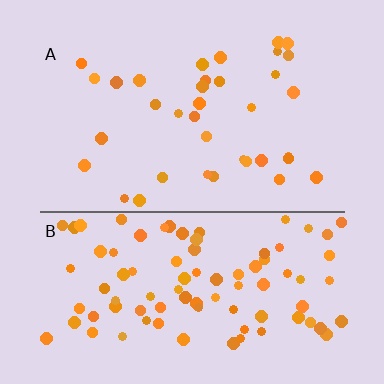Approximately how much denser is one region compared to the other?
Approximately 2.4× — region B over region A.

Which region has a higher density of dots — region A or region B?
B (the bottom).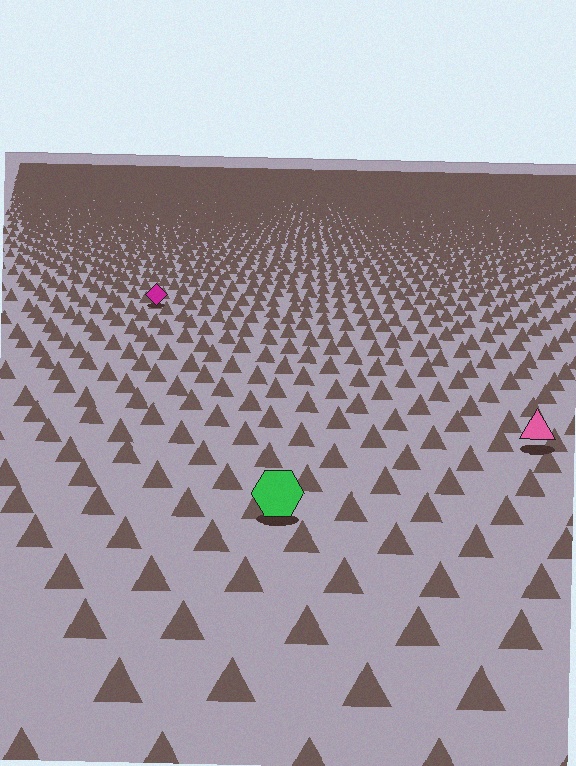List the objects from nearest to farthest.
From nearest to farthest: the green hexagon, the pink triangle, the magenta diamond.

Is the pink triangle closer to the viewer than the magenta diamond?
Yes. The pink triangle is closer — you can tell from the texture gradient: the ground texture is coarser near it.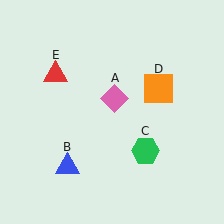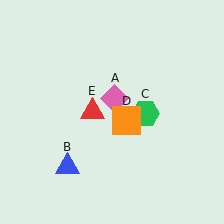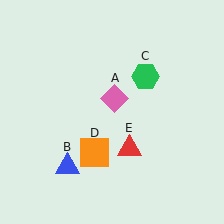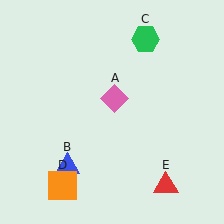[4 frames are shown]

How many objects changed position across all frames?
3 objects changed position: green hexagon (object C), orange square (object D), red triangle (object E).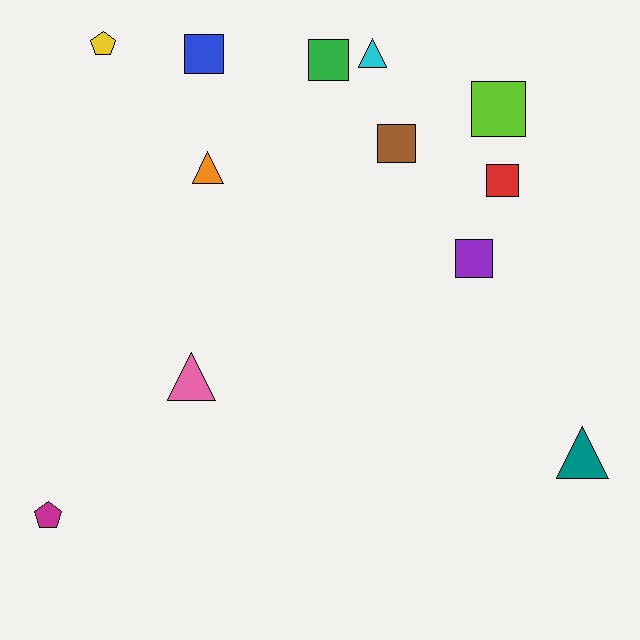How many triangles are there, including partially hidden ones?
There are 4 triangles.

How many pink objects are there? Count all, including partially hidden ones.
There is 1 pink object.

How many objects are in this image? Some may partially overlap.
There are 12 objects.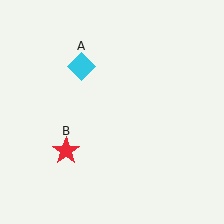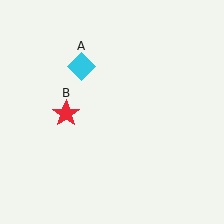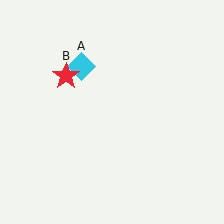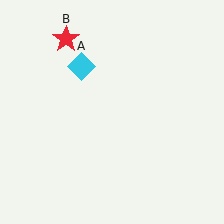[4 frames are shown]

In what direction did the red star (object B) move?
The red star (object B) moved up.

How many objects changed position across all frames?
1 object changed position: red star (object B).